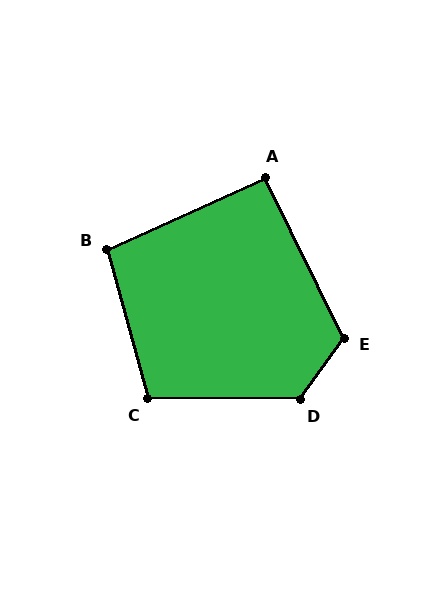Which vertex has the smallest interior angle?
A, at approximately 92 degrees.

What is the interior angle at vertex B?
Approximately 99 degrees (obtuse).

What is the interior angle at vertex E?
Approximately 118 degrees (obtuse).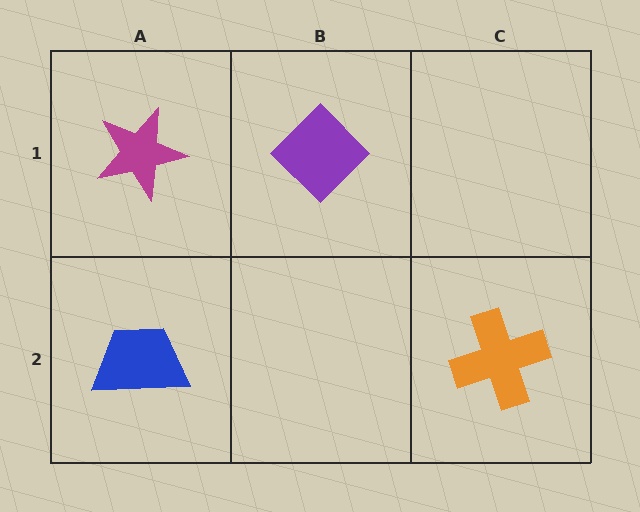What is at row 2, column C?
An orange cross.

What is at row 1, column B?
A purple diamond.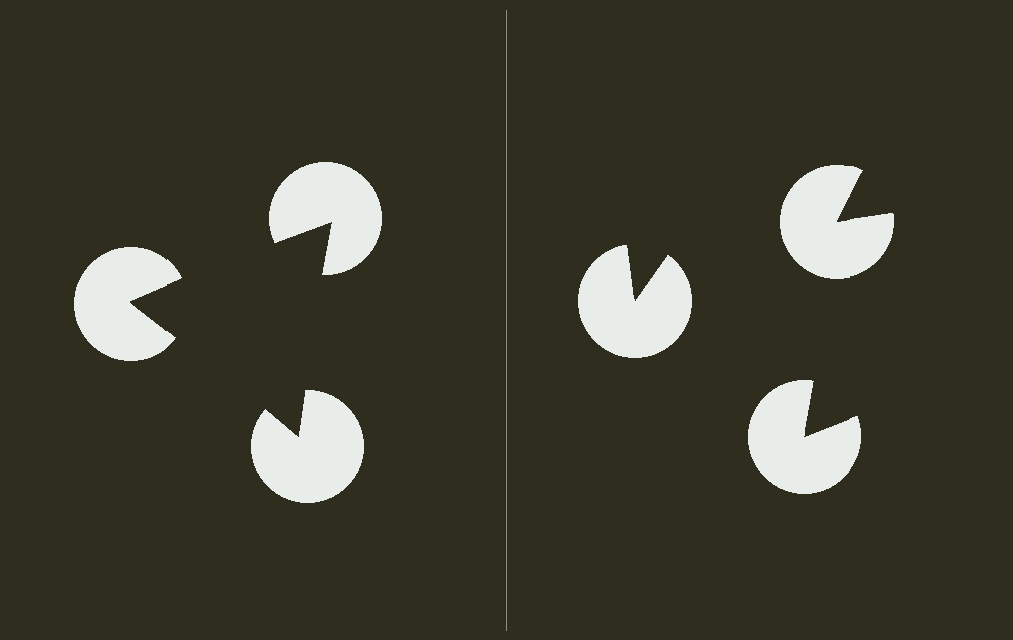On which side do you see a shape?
An illusory triangle appears on the left side. On the right side the wedge cuts are rotated, so no coherent shape forms.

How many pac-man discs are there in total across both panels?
6 — 3 on each side.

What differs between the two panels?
The pac-man discs are positioned identically on both sides; only the wedge orientations differ. On the left they align to a triangle; on the right they are misaligned.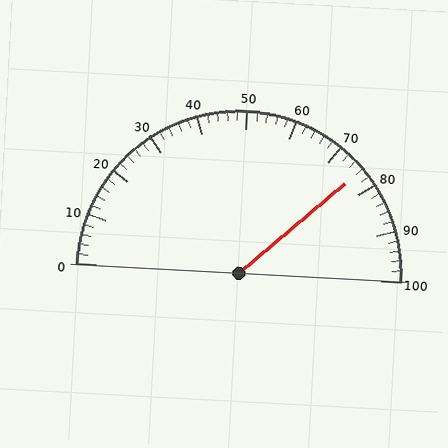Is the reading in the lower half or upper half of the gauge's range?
The reading is in the upper half of the range (0 to 100).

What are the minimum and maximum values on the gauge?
The gauge ranges from 0 to 100.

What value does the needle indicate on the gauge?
The needle indicates approximately 76.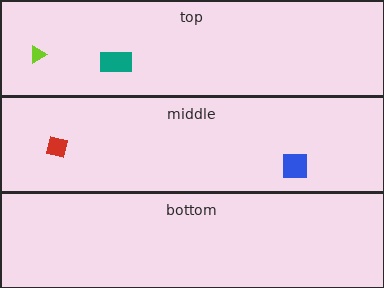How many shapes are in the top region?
2.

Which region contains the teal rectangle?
The top region.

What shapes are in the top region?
The lime triangle, the teal rectangle.